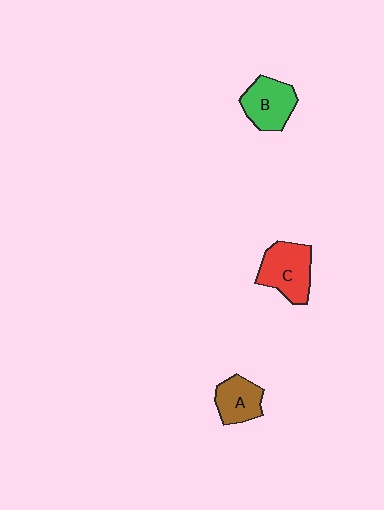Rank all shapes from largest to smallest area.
From largest to smallest: C (red), B (green), A (brown).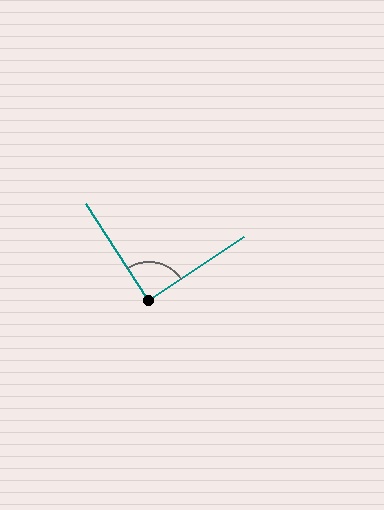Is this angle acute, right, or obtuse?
It is approximately a right angle.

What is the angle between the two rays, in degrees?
Approximately 89 degrees.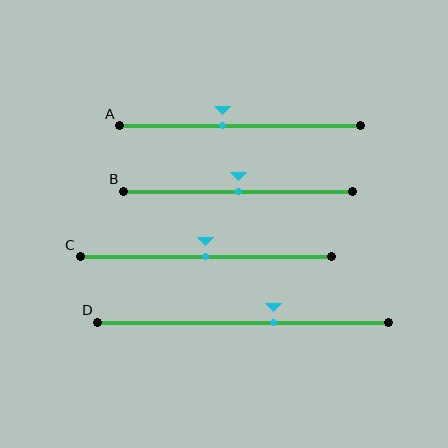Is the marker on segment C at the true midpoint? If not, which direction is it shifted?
Yes, the marker on segment C is at the true midpoint.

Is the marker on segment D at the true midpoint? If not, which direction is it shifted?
No, the marker on segment D is shifted to the right by about 11% of the segment length.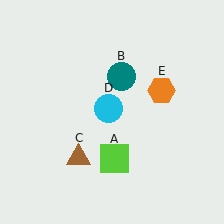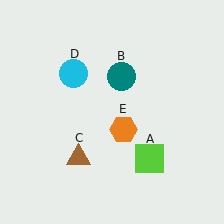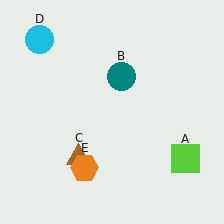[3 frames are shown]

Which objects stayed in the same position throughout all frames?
Teal circle (object B) and brown triangle (object C) remained stationary.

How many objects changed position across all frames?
3 objects changed position: lime square (object A), cyan circle (object D), orange hexagon (object E).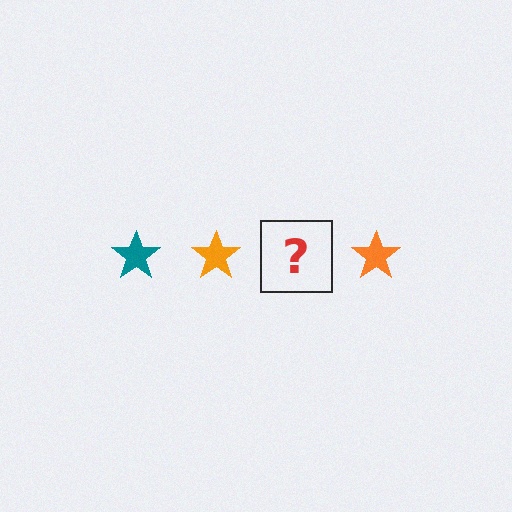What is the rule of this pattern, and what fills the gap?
The rule is that the pattern cycles through teal, orange stars. The gap should be filled with a teal star.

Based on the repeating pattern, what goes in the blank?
The blank should be a teal star.